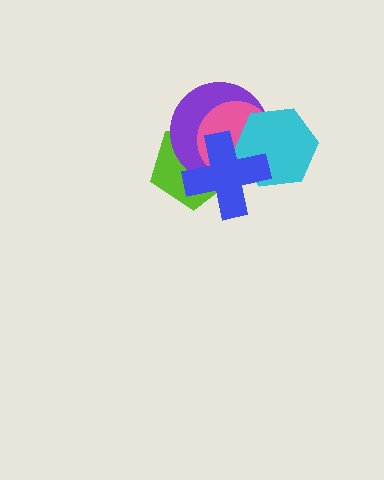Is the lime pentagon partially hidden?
Yes, it is partially covered by another shape.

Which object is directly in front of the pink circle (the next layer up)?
The cyan hexagon is directly in front of the pink circle.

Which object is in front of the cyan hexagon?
The blue cross is in front of the cyan hexagon.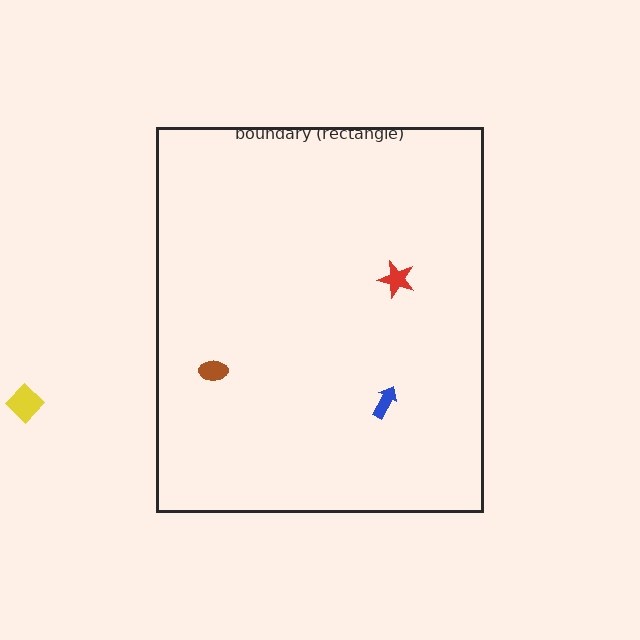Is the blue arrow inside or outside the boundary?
Inside.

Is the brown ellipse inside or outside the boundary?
Inside.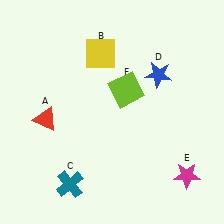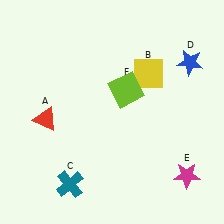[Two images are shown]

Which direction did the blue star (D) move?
The blue star (D) moved right.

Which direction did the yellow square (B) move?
The yellow square (B) moved right.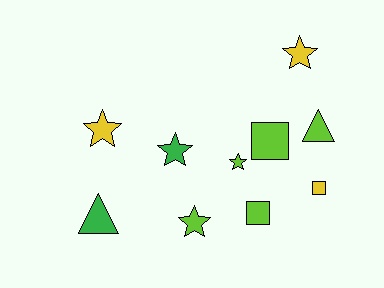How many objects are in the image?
There are 10 objects.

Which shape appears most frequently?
Star, with 5 objects.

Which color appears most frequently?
Lime, with 5 objects.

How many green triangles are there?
There is 1 green triangle.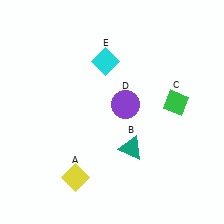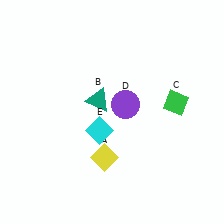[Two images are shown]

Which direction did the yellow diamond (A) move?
The yellow diamond (A) moved right.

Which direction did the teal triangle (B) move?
The teal triangle (B) moved up.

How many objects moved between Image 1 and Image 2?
3 objects moved between the two images.